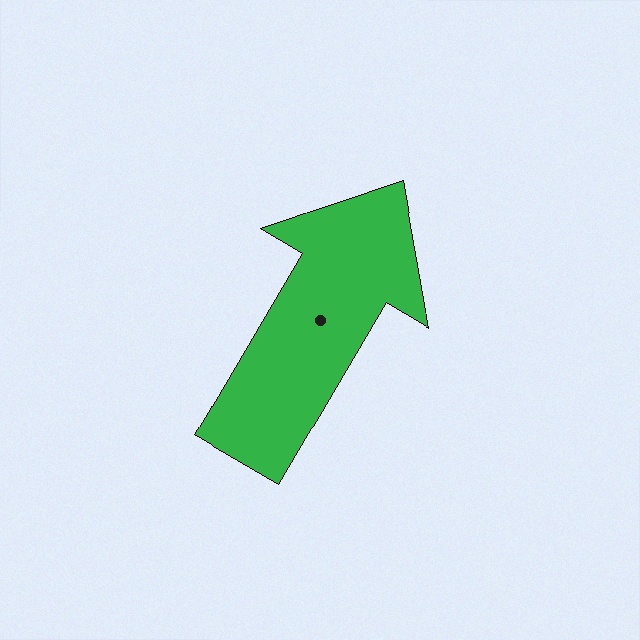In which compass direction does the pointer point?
Northeast.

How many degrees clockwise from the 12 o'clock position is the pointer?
Approximately 30 degrees.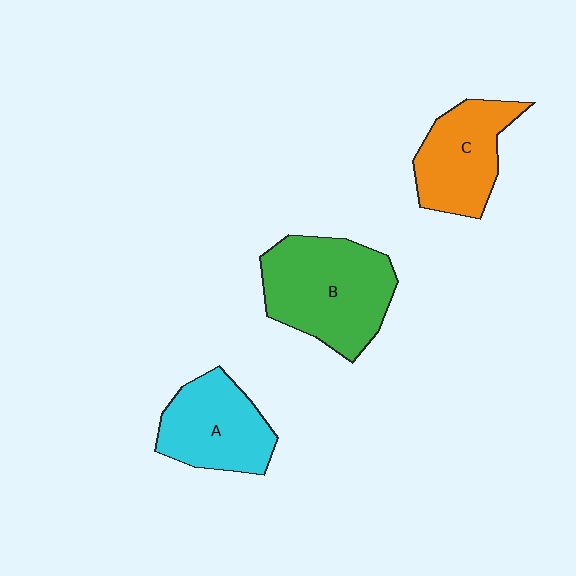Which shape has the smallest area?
Shape C (orange).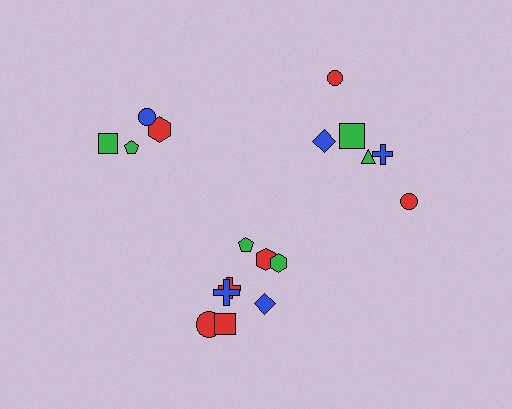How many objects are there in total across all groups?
There are 18 objects.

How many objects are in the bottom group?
There are 8 objects.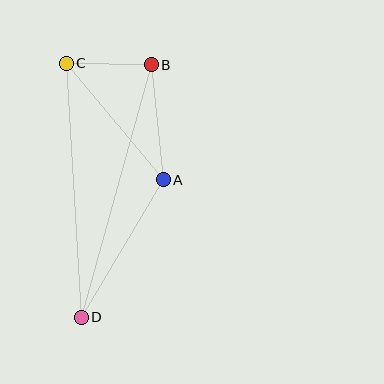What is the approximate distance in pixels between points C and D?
The distance between C and D is approximately 255 pixels.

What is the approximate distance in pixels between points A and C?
The distance between A and C is approximately 152 pixels.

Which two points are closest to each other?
Points B and C are closest to each other.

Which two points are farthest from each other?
Points B and D are farthest from each other.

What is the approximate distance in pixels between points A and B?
The distance between A and B is approximately 116 pixels.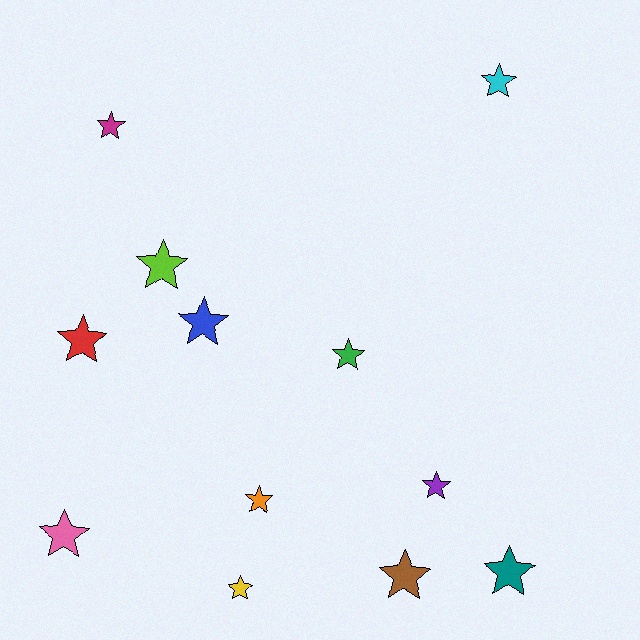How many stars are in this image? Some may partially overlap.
There are 12 stars.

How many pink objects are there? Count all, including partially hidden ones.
There is 1 pink object.